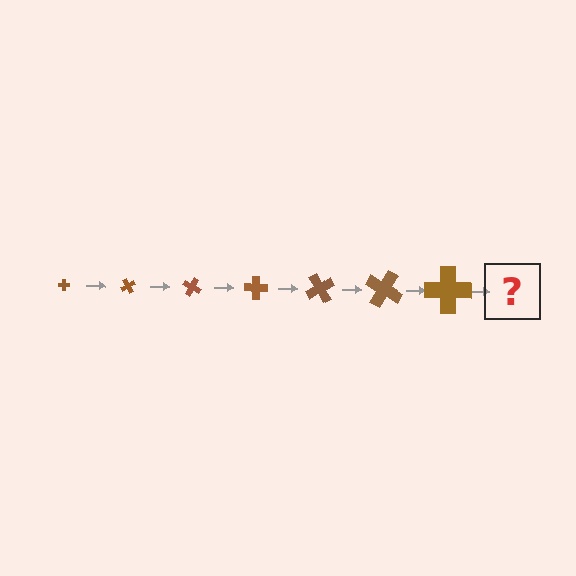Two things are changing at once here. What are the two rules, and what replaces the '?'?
The two rules are that the cross grows larger each step and it rotates 60 degrees each step. The '?' should be a cross, larger than the previous one and rotated 420 degrees from the start.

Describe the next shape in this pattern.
It should be a cross, larger than the previous one and rotated 420 degrees from the start.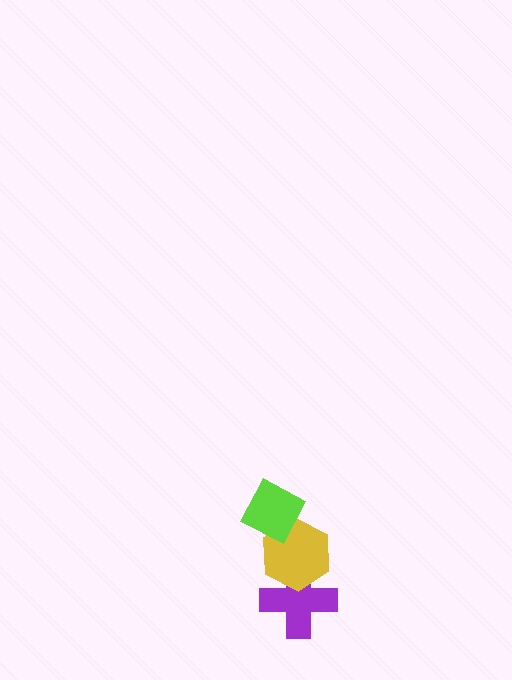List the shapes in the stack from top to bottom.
From top to bottom: the lime diamond, the yellow hexagon, the purple cross.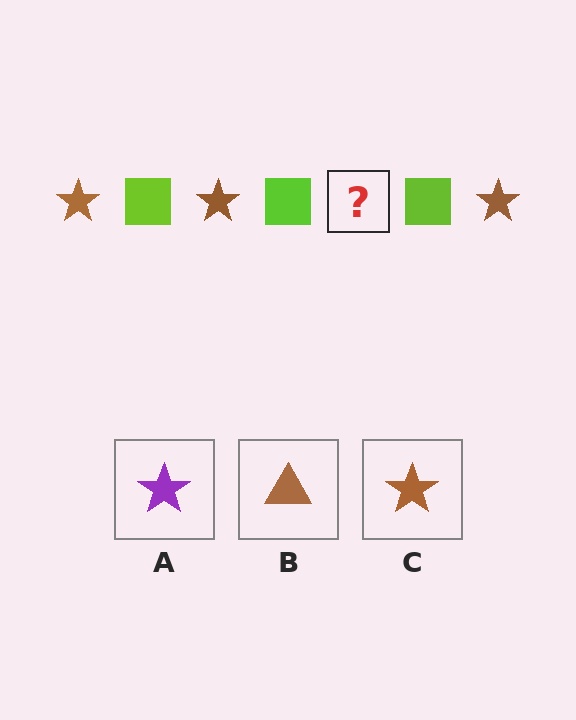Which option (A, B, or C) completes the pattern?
C.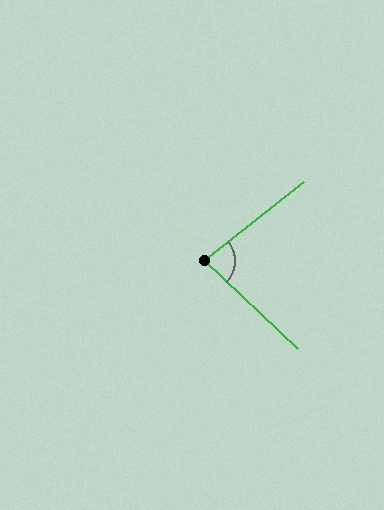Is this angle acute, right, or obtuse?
It is acute.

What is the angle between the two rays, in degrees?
Approximately 81 degrees.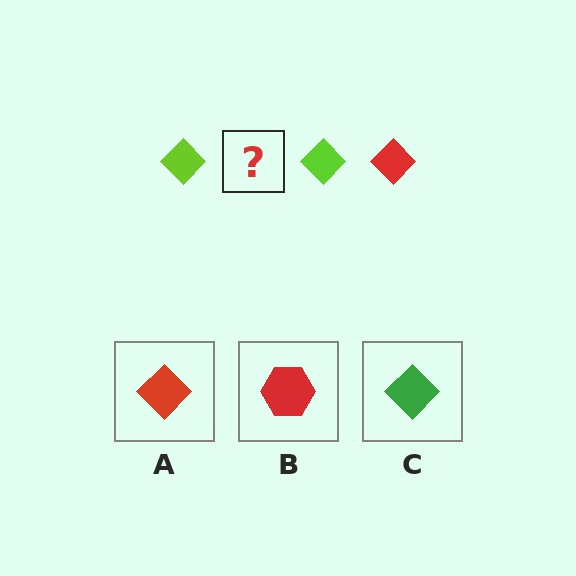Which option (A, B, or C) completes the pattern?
A.